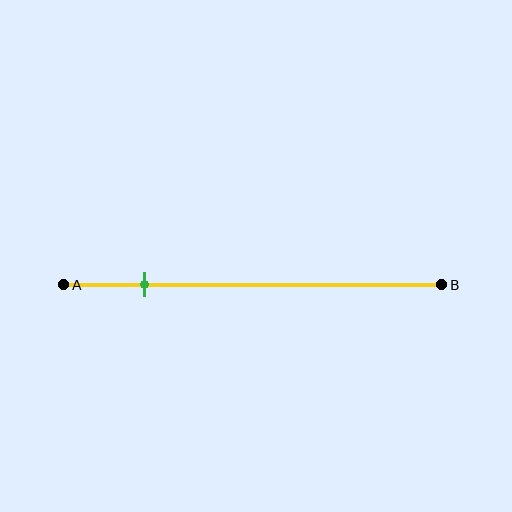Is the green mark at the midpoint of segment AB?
No, the mark is at about 20% from A, not at the 50% midpoint.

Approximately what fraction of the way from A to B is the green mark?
The green mark is approximately 20% of the way from A to B.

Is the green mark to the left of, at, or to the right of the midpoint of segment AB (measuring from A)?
The green mark is to the left of the midpoint of segment AB.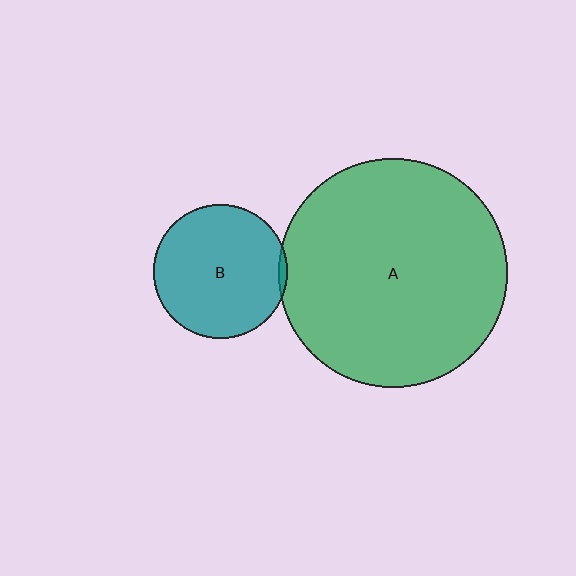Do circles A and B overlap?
Yes.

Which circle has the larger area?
Circle A (green).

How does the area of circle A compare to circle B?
Approximately 2.9 times.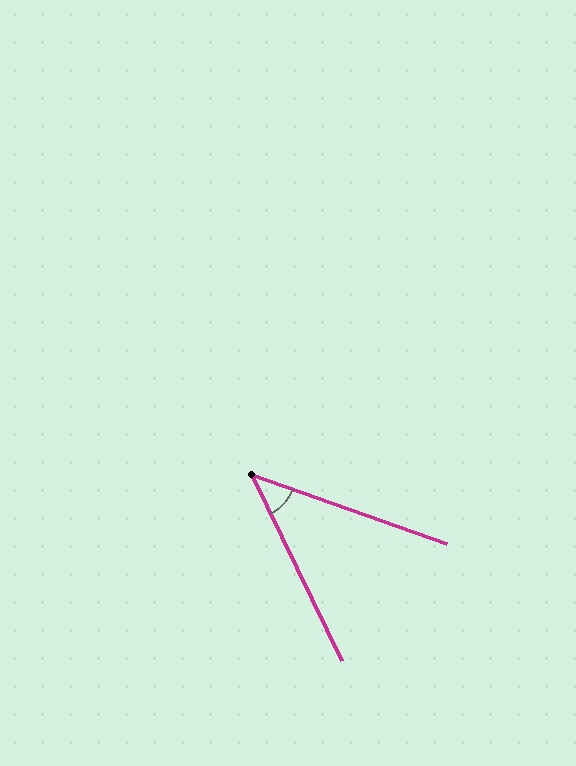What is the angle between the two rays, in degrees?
Approximately 45 degrees.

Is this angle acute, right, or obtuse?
It is acute.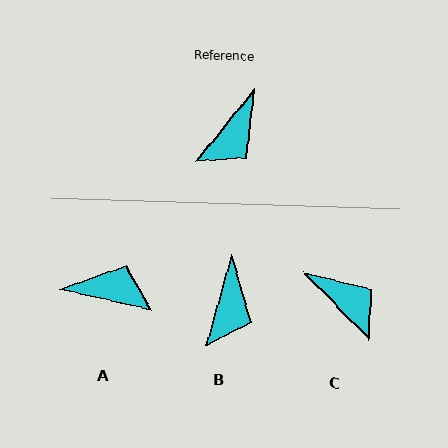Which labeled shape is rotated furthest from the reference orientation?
A, about 116 degrees away.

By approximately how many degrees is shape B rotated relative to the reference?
Approximately 23 degrees counter-clockwise.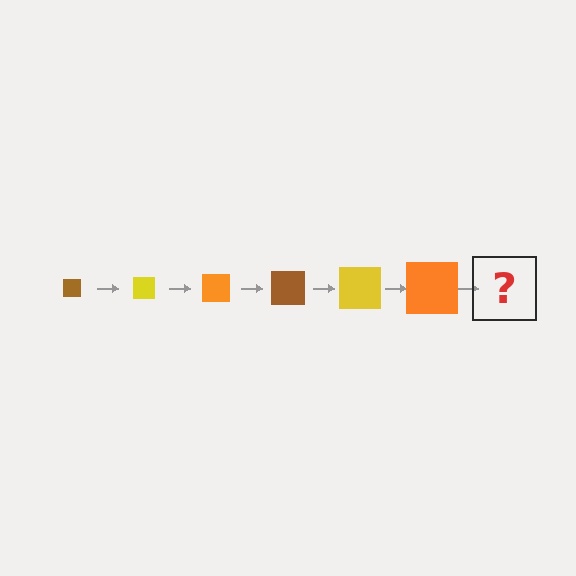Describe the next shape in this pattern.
It should be a brown square, larger than the previous one.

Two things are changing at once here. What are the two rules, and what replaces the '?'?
The two rules are that the square grows larger each step and the color cycles through brown, yellow, and orange. The '?' should be a brown square, larger than the previous one.